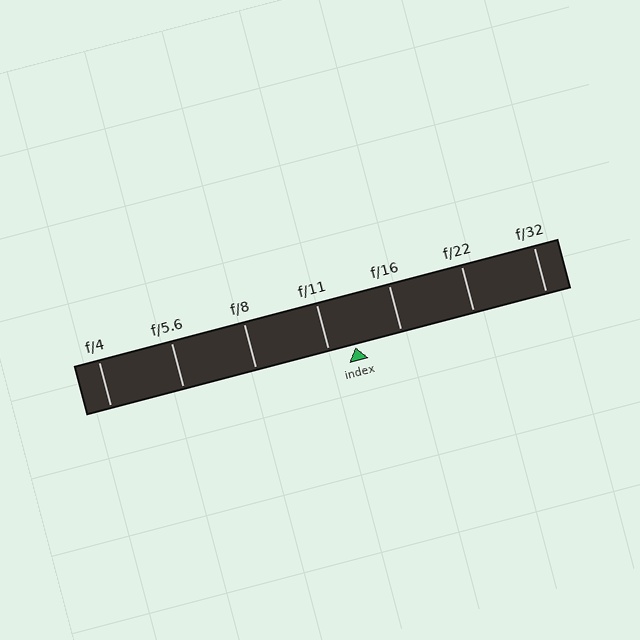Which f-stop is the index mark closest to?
The index mark is closest to f/11.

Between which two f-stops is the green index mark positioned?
The index mark is between f/11 and f/16.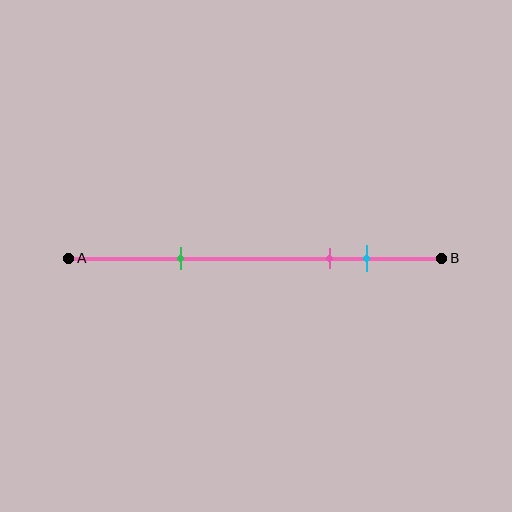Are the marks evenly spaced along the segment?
No, the marks are not evenly spaced.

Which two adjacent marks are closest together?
The pink and cyan marks are the closest adjacent pair.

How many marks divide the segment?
There are 3 marks dividing the segment.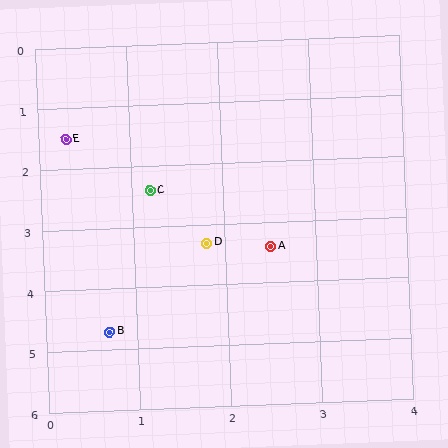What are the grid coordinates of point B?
Point B is at approximately (0.7, 4.7).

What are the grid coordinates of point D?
Point D is at approximately (1.8, 3.3).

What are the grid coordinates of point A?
Point A is at approximately (2.5, 3.4).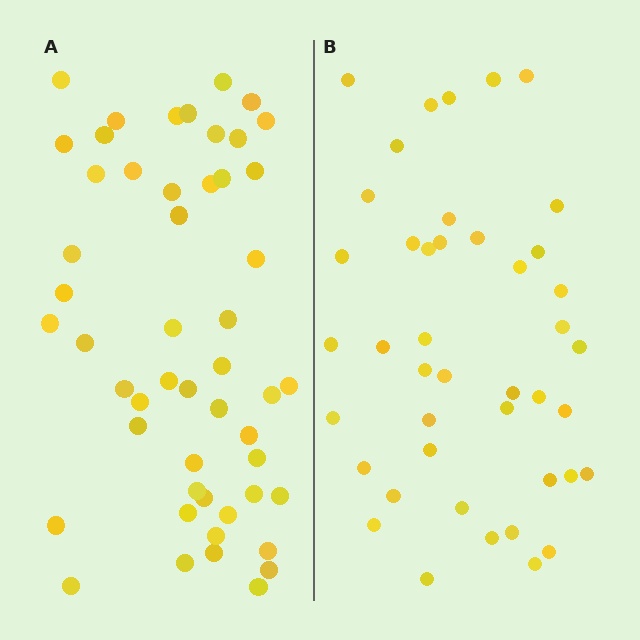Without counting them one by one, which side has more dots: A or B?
Region A (the left region) has more dots.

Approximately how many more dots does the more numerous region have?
Region A has roughly 8 or so more dots than region B.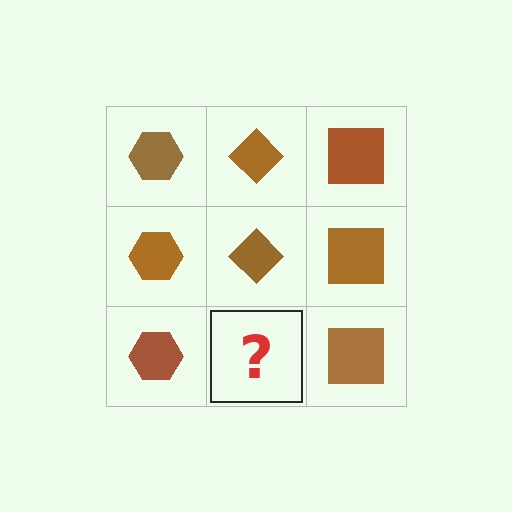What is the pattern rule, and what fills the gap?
The rule is that each column has a consistent shape. The gap should be filled with a brown diamond.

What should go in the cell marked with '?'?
The missing cell should contain a brown diamond.